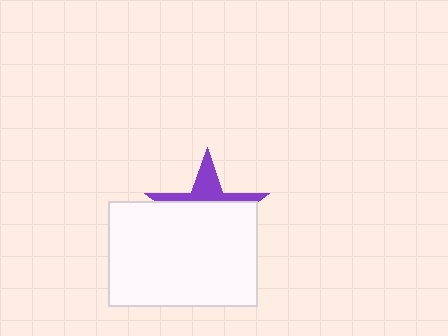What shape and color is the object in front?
The object in front is a white rectangle.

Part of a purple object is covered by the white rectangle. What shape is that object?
It is a star.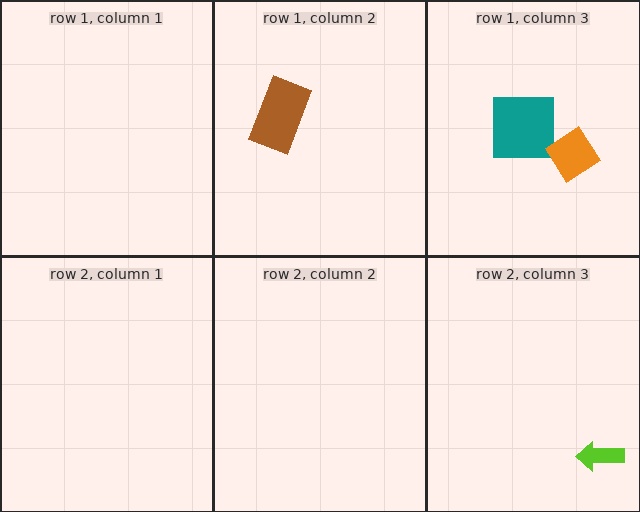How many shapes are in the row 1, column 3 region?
2.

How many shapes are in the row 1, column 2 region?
1.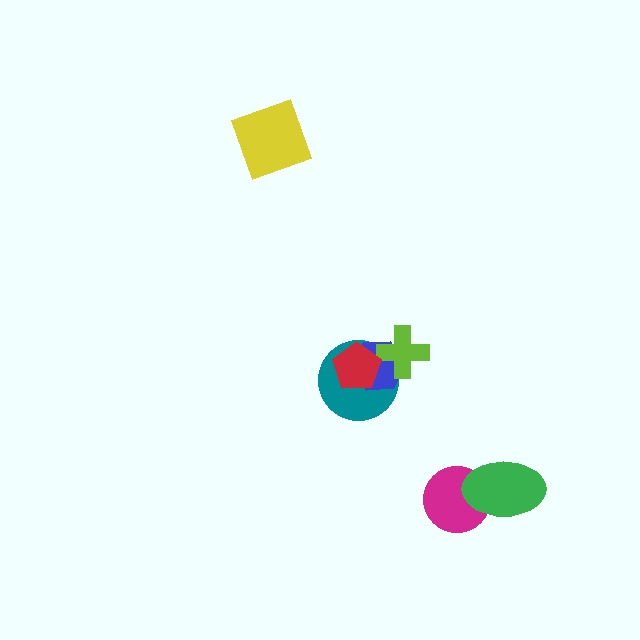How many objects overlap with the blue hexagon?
3 objects overlap with the blue hexagon.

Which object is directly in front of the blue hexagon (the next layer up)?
The lime cross is directly in front of the blue hexagon.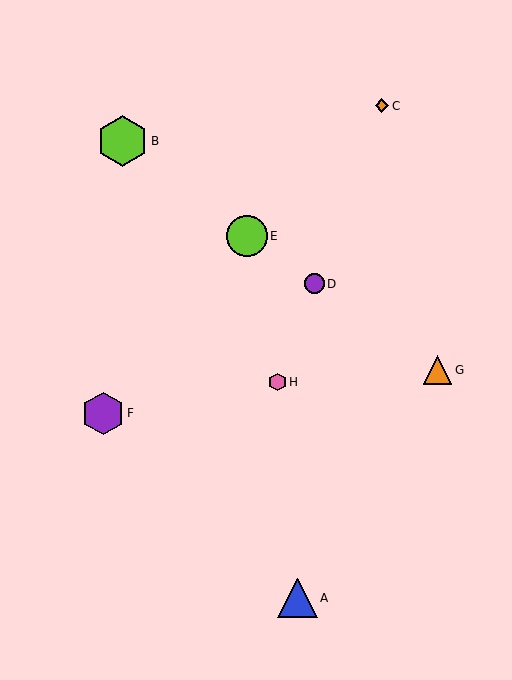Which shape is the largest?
The lime hexagon (labeled B) is the largest.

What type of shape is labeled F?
Shape F is a purple hexagon.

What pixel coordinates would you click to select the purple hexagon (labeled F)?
Click at (103, 413) to select the purple hexagon F.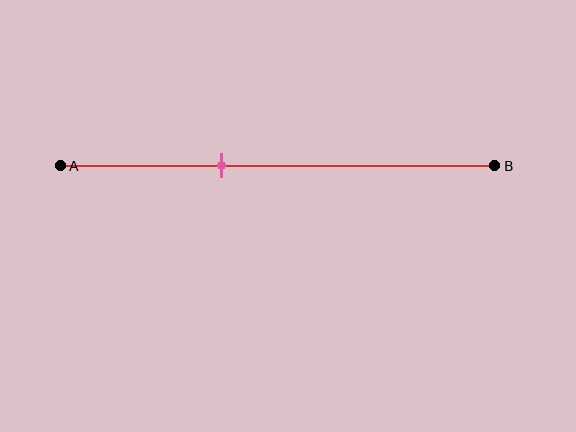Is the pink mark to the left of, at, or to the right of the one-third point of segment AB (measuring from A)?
The pink mark is to the right of the one-third point of segment AB.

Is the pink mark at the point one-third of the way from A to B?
No, the mark is at about 35% from A, not at the 33% one-third point.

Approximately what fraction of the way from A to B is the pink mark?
The pink mark is approximately 35% of the way from A to B.